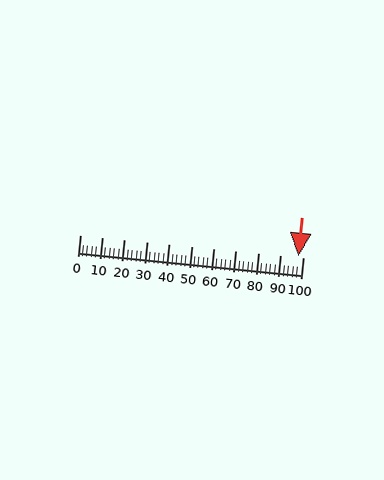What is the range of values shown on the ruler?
The ruler shows values from 0 to 100.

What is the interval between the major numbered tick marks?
The major tick marks are spaced 10 units apart.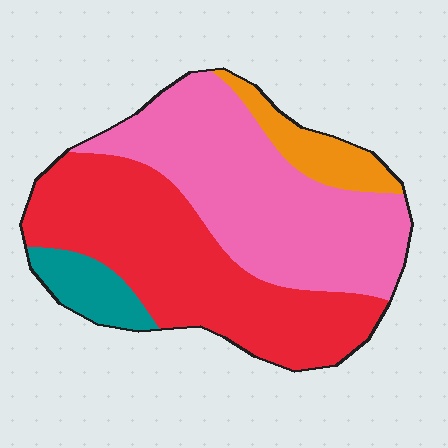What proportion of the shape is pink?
Pink takes up about two fifths (2/5) of the shape.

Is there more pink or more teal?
Pink.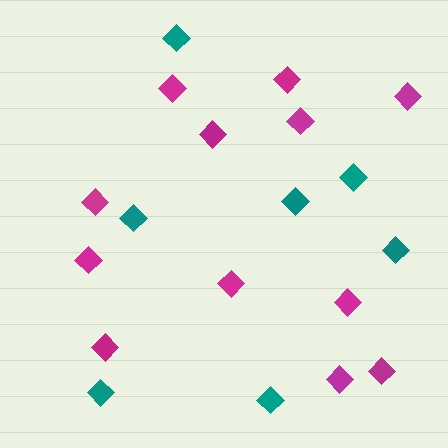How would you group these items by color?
There are 2 groups: one group of magenta diamonds (12) and one group of teal diamonds (7).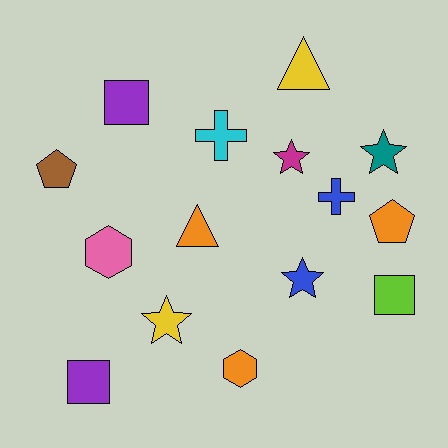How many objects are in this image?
There are 15 objects.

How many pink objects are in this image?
There is 1 pink object.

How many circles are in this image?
There are no circles.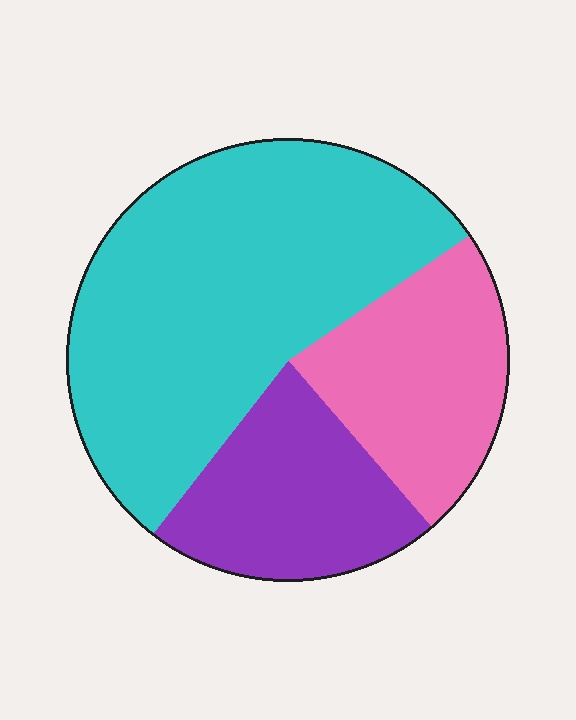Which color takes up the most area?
Cyan, at roughly 55%.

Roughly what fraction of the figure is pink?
Pink takes up about one quarter (1/4) of the figure.